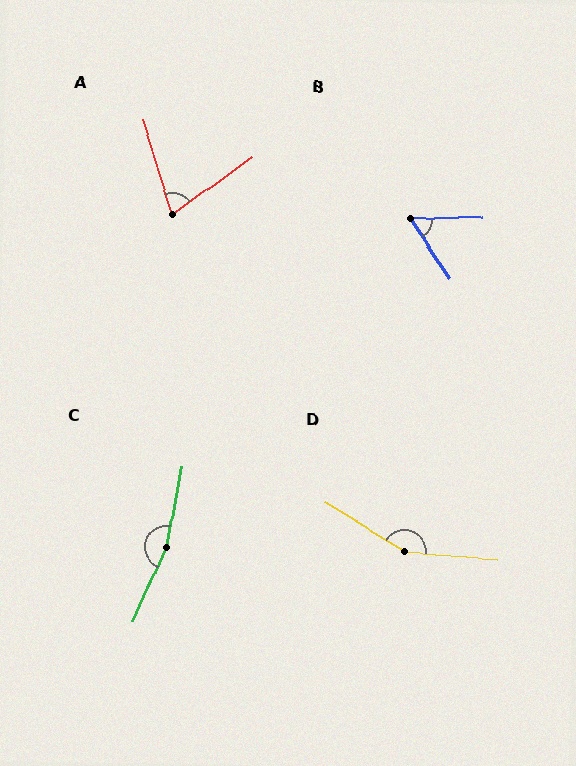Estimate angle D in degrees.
Approximately 152 degrees.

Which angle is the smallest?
B, at approximately 58 degrees.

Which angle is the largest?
C, at approximately 167 degrees.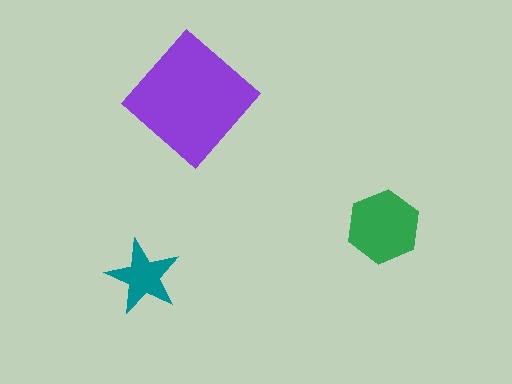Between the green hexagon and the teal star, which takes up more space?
The green hexagon.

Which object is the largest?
The purple diamond.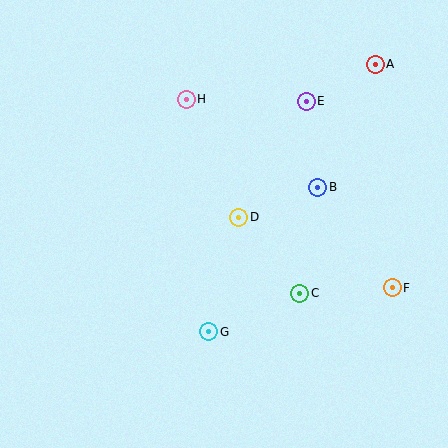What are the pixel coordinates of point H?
Point H is at (187, 99).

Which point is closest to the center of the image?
Point D at (239, 217) is closest to the center.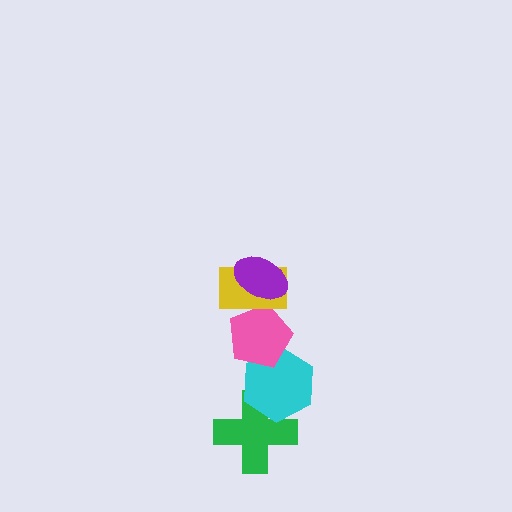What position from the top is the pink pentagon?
The pink pentagon is 3rd from the top.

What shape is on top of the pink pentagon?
The yellow rectangle is on top of the pink pentagon.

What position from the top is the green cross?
The green cross is 5th from the top.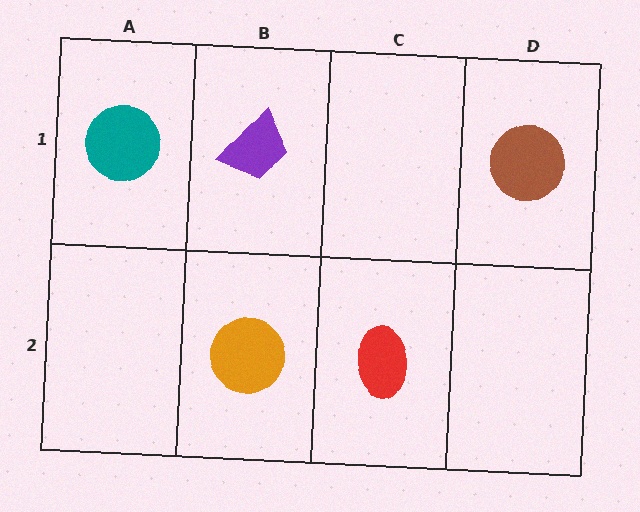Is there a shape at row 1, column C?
No, that cell is empty.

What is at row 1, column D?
A brown circle.